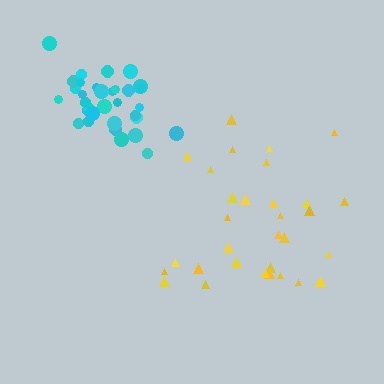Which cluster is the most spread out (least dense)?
Yellow.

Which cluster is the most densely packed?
Cyan.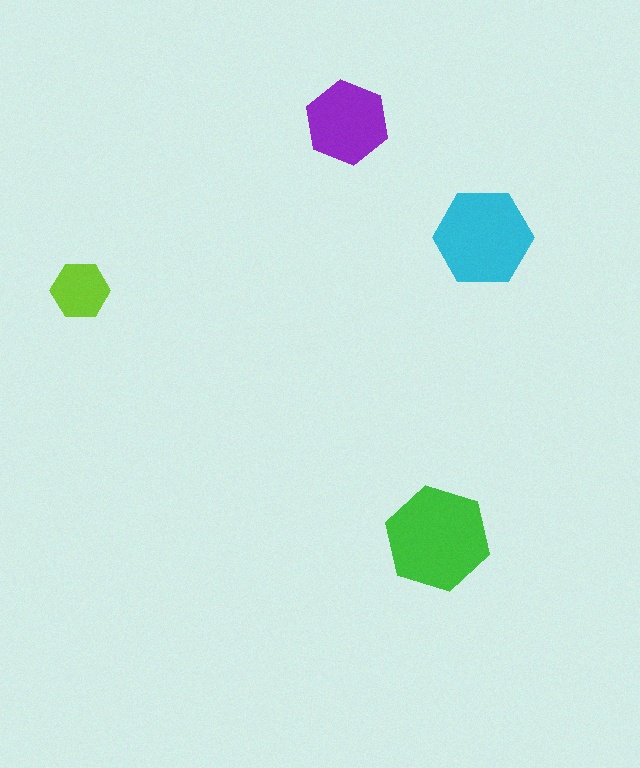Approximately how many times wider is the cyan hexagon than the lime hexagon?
About 1.5 times wider.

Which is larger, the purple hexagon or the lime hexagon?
The purple one.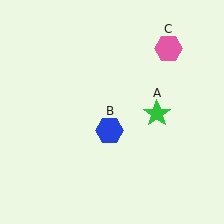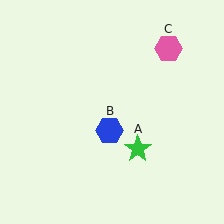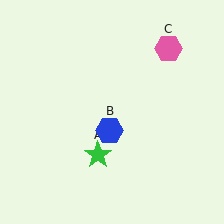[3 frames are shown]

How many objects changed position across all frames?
1 object changed position: green star (object A).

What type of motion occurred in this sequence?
The green star (object A) rotated clockwise around the center of the scene.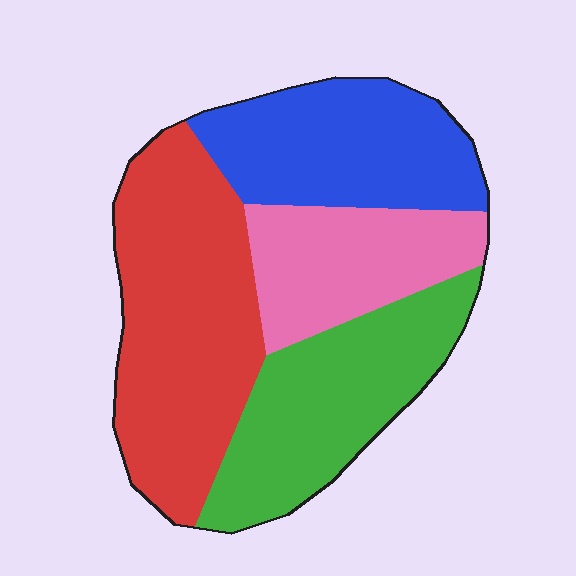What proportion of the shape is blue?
Blue covers around 25% of the shape.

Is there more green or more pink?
Green.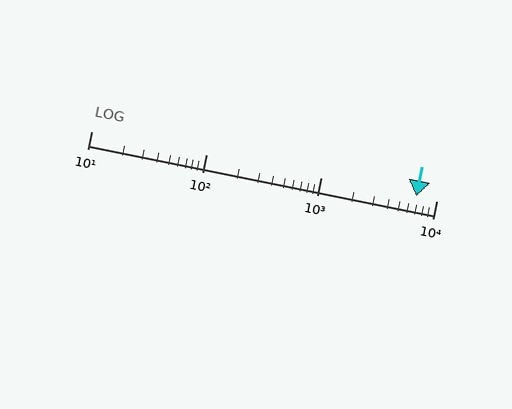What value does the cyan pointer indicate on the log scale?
The pointer indicates approximately 6700.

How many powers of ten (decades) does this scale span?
The scale spans 3 decades, from 10 to 10000.